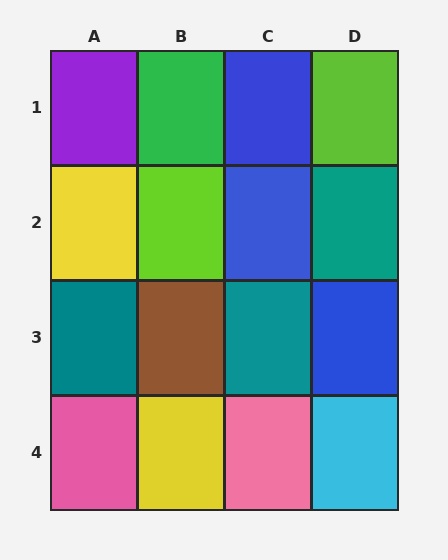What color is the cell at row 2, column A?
Yellow.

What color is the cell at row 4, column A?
Pink.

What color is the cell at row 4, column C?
Pink.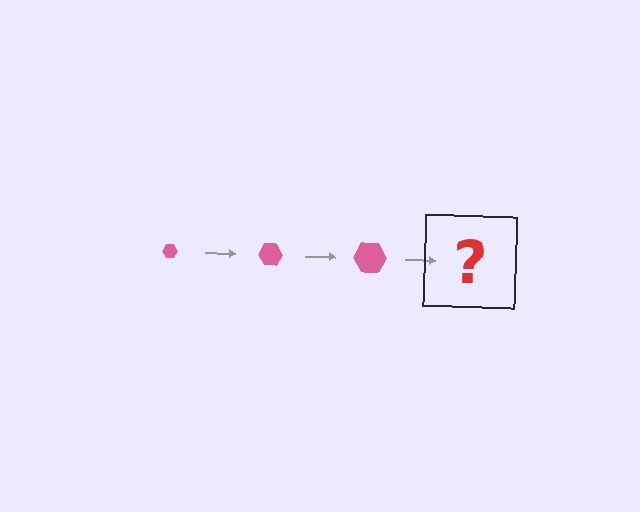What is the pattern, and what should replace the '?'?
The pattern is that the hexagon gets progressively larger each step. The '?' should be a pink hexagon, larger than the previous one.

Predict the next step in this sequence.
The next step is a pink hexagon, larger than the previous one.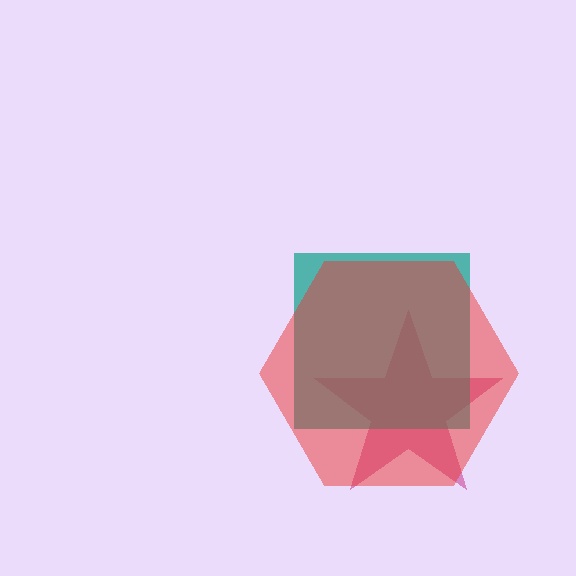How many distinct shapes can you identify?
There are 3 distinct shapes: a magenta star, a teal square, a red hexagon.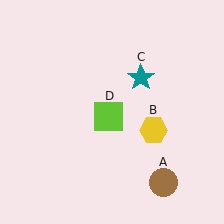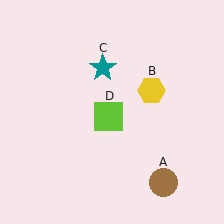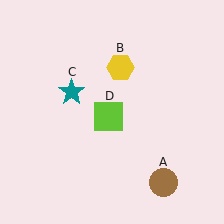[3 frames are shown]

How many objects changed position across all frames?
2 objects changed position: yellow hexagon (object B), teal star (object C).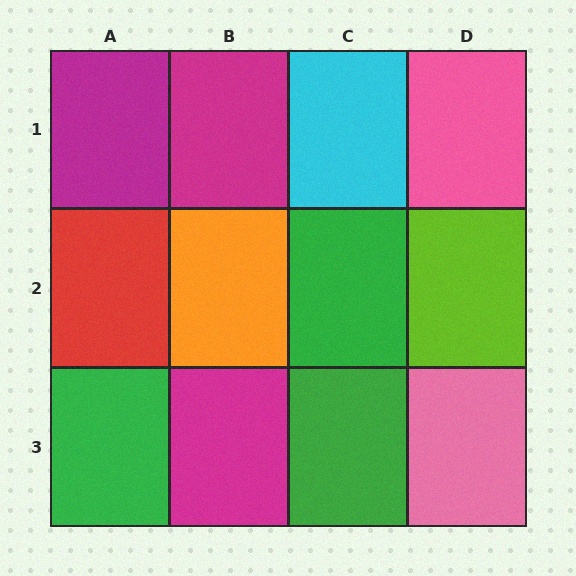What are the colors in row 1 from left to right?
Magenta, magenta, cyan, pink.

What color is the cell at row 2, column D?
Lime.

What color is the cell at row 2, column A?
Red.